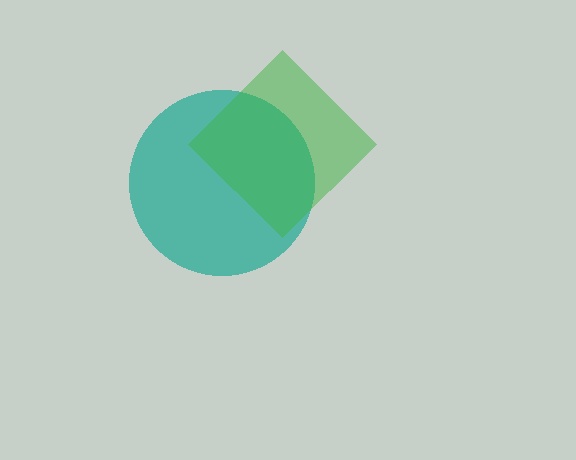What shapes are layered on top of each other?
The layered shapes are: a teal circle, a green diamond.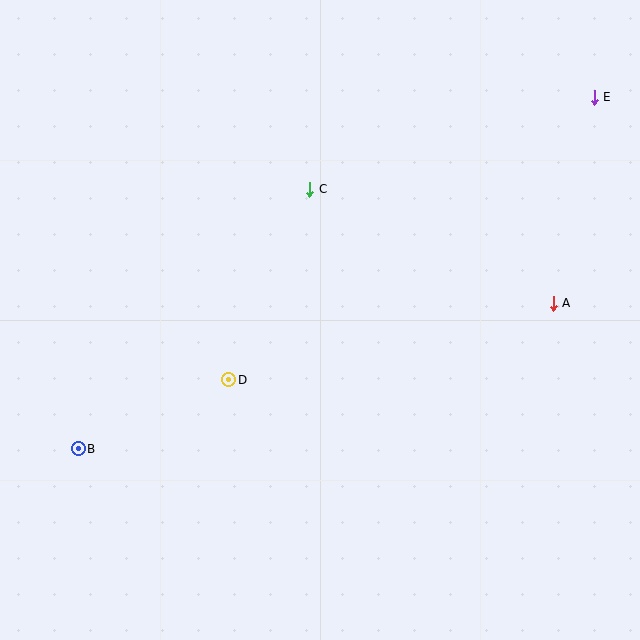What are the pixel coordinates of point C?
Point C is at (310, 189).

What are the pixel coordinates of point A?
Point A is at (553, 303).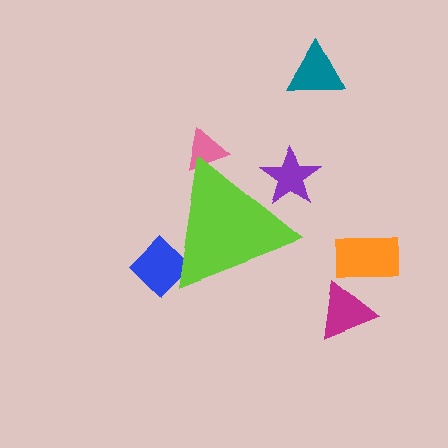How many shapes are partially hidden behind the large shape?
3 shapes are partially hidden.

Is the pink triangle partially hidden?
Yes, the pink triangle is partially hidden behind the lime triangle.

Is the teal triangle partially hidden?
No, the teal triangle is fully visible.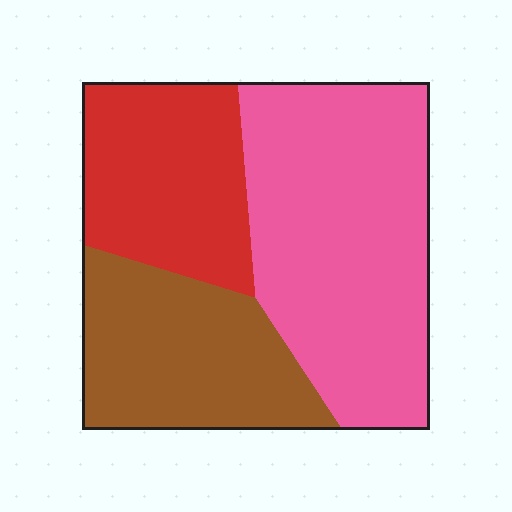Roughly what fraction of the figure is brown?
Brown covers 28% of the figure.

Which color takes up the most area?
Pink, at roughly 45%.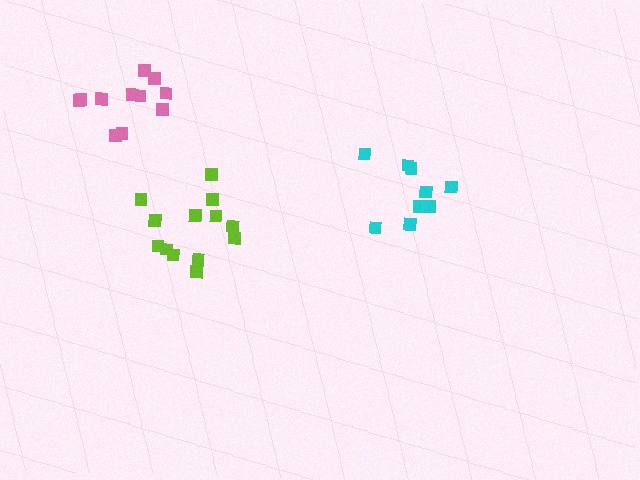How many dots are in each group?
Group 1: 11 dots, Group 2: 9 dots, Group 3: 13 dots (33 total).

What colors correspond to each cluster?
The clusters are colored: pink, cyan, lime.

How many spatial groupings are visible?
There are 3 spatial groupings.